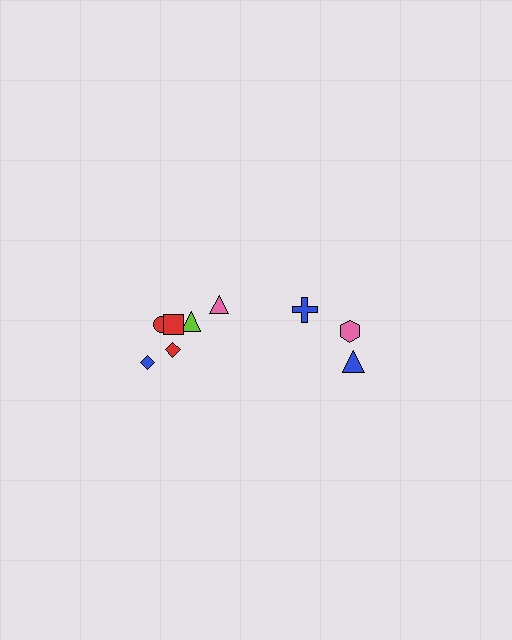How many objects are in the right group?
There are 3 objects.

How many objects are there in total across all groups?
There are 9 objects.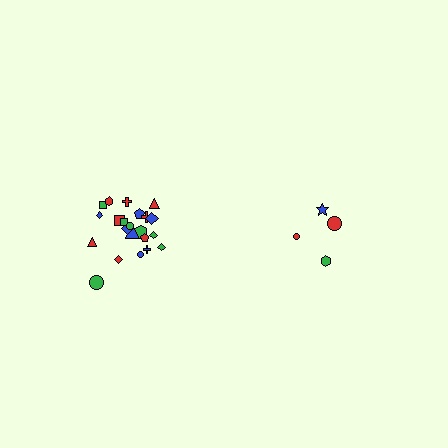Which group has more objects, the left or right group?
The left group.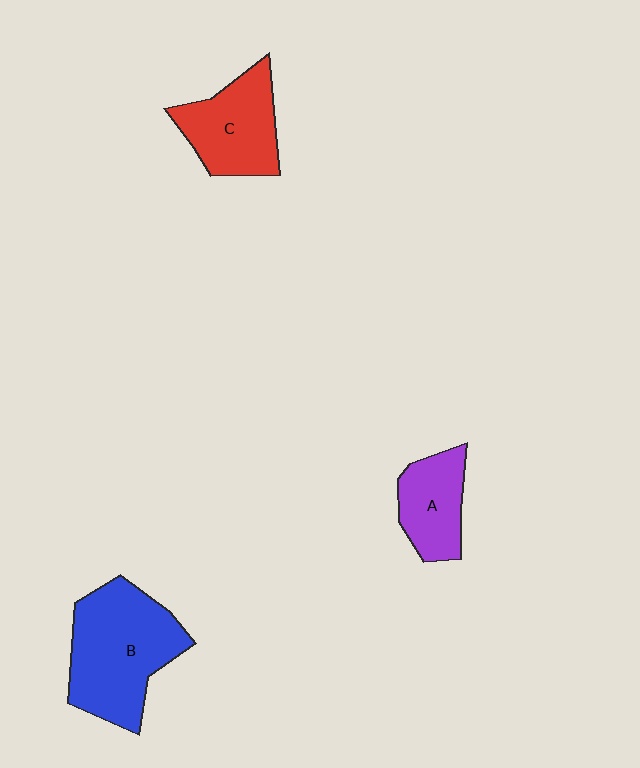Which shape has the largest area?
Shape B (blue).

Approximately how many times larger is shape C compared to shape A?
Approximately 1.3 times.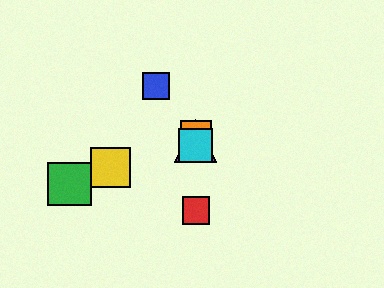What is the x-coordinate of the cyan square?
The cyan square is at x≈196.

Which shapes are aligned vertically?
The red square, the purple triangle, the orange square, the cyan square are aligned vertically.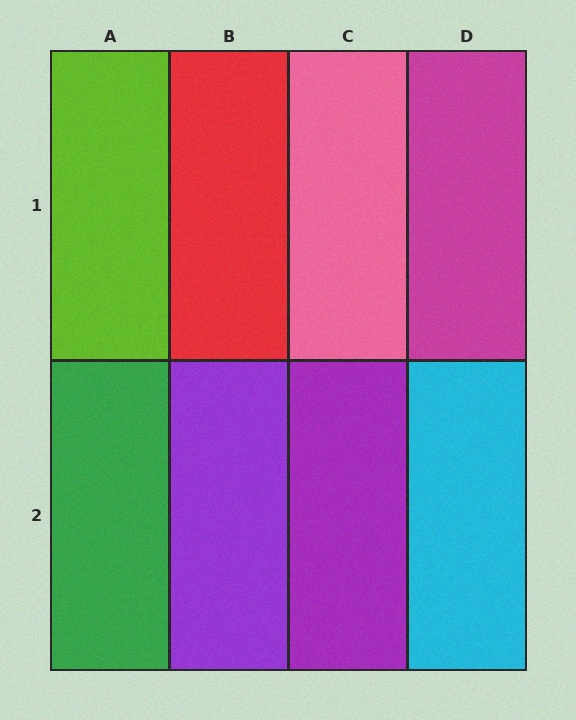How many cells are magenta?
1 cell is magenta.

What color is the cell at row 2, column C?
Purple.